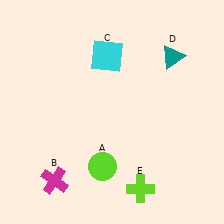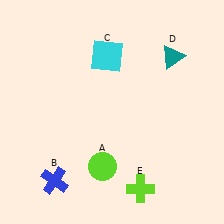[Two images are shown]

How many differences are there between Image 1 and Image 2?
There is 1 difference between the two images.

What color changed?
The cross (B) changed from magenta in Image 1 to blue in Image 2.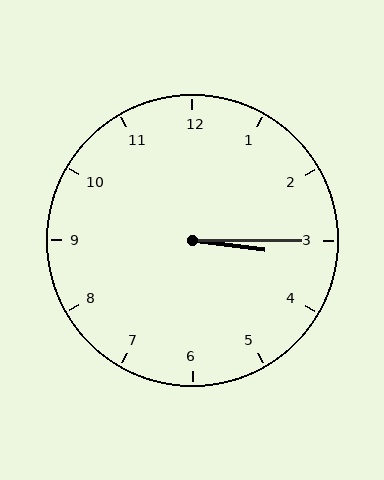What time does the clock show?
3:15.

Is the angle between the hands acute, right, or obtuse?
It is acute.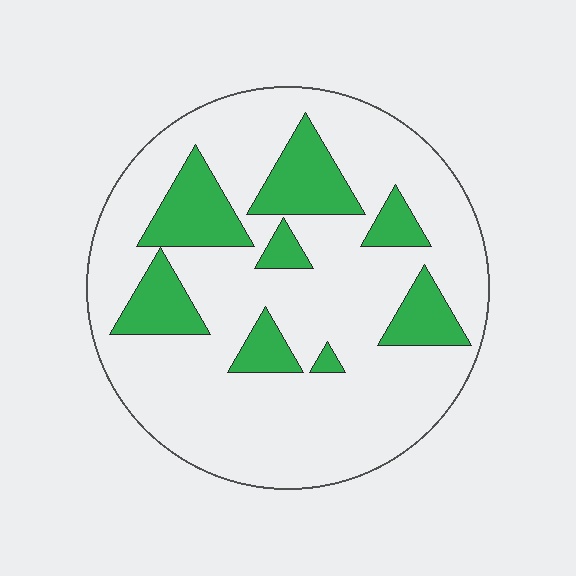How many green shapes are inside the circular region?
8.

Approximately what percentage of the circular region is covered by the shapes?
Approximately 20%.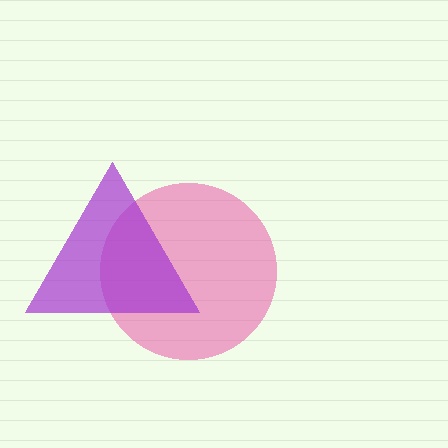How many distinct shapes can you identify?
There are 2 distinct shapes: a pink circle, a purple triangle.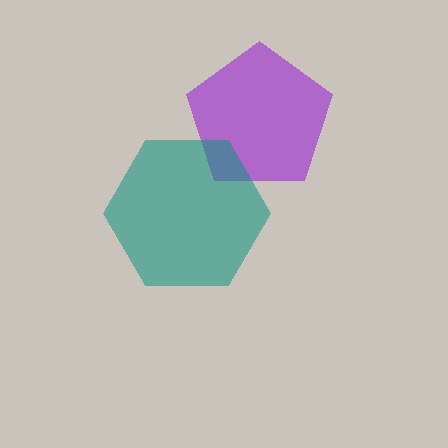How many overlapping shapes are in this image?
There are 2 overlapping shapes in the image.